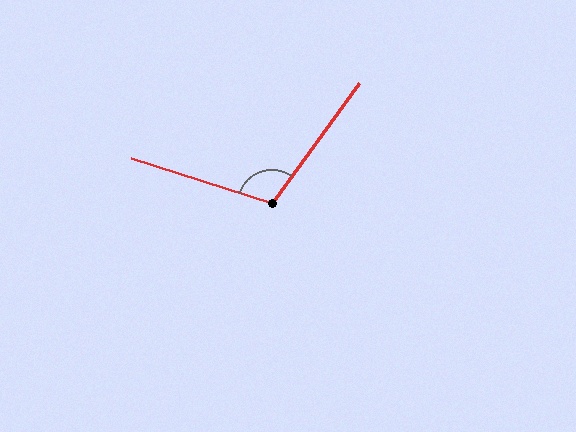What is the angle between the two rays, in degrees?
Approximately 108 degrees.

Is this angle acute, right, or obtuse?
It is obtuse.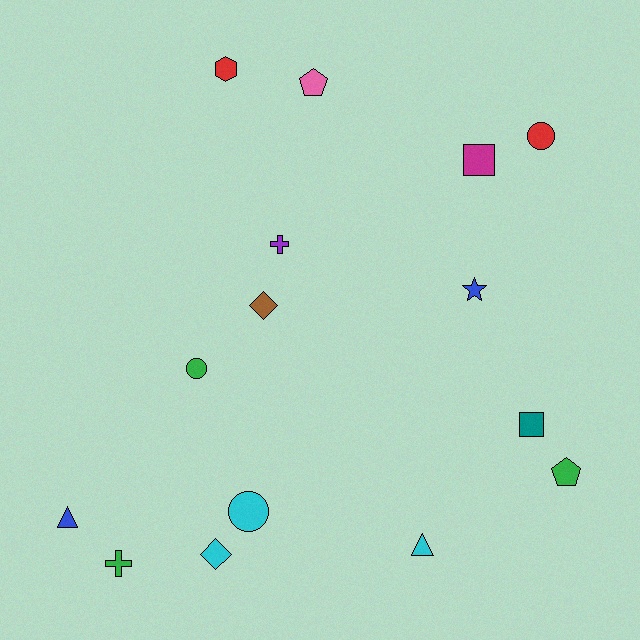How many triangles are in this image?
There are 2 triangles.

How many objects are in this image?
There are 15 objects.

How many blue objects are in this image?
There are 2 blue objects.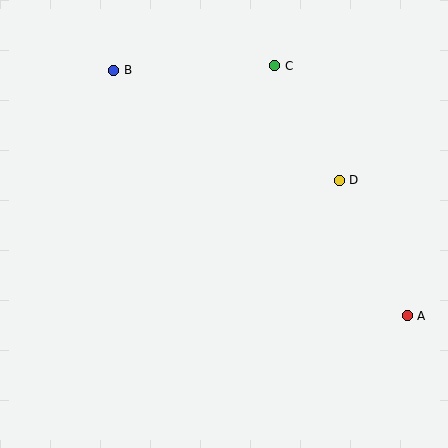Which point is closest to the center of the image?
Point D at (339, 180) is closest to the center.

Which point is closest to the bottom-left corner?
Point B is closest to the bottom-left corner.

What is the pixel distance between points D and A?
The distance between D and A is 151 pixels.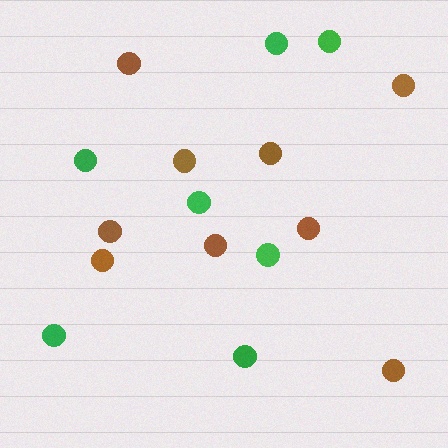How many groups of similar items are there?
There are 2 groups: one group of green circles (7) and one group of brown circles (9).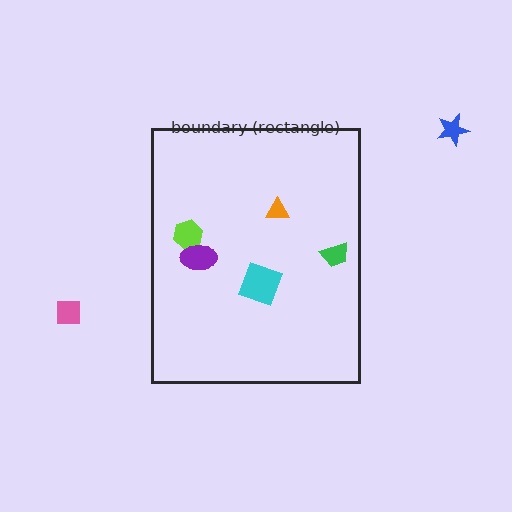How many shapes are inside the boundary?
5 inside, 2 outside.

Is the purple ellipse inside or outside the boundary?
Inside.